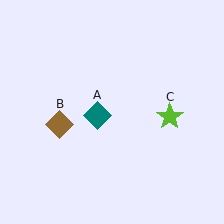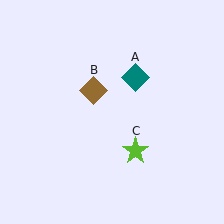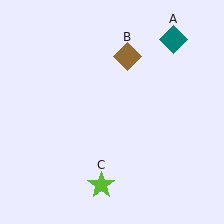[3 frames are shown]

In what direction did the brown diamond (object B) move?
The brown diamond (object B) moved up and to the right.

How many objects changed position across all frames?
3 objects changed position: teal diamond (object A), brown diamond (object B), lime star (object C).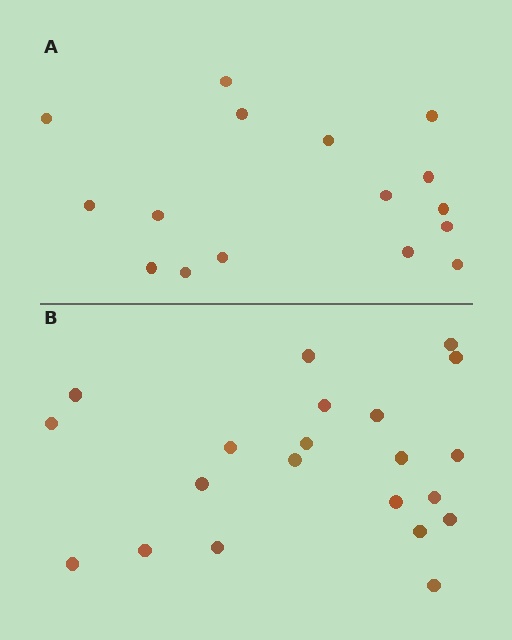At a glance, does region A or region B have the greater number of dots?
Region B (the bottom region) has more dots.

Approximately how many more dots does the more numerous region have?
Region B has about 5 more dots than region A.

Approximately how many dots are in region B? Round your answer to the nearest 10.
About 20 dots. (The exact count is 21, which rounds to 20.)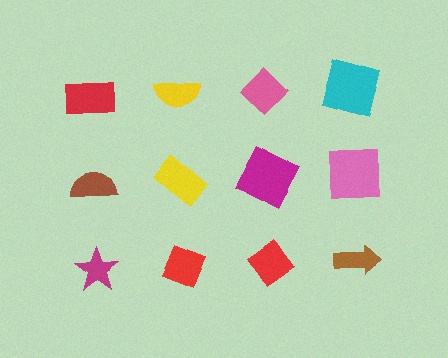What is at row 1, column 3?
A pink diamond.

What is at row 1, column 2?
A yellow semicircle.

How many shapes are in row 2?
4 shapes.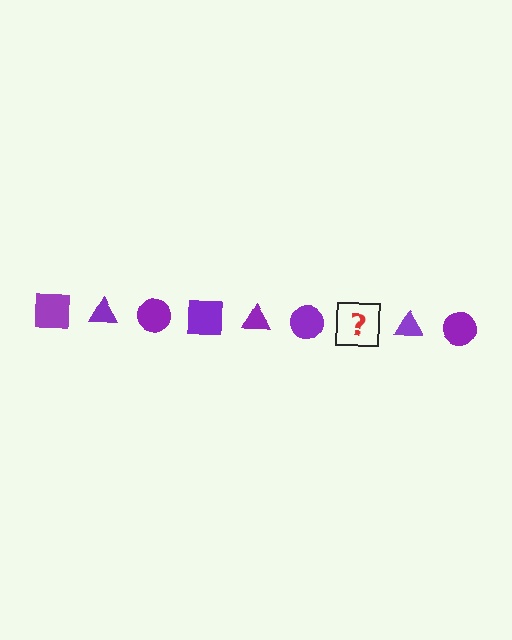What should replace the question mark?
The question mark should be replaced with a purple square.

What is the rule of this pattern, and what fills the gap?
The rule is that the pattern cycles through square, triangle, circle shapes in purple. The gap should be filled with a purple square.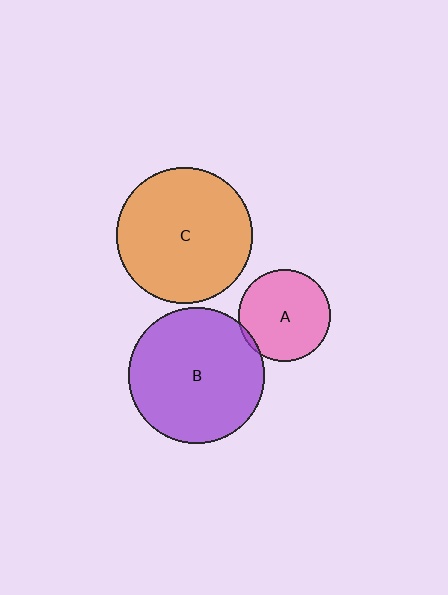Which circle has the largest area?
Circle C (orange).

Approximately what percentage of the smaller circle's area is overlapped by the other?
Approximately 5%.